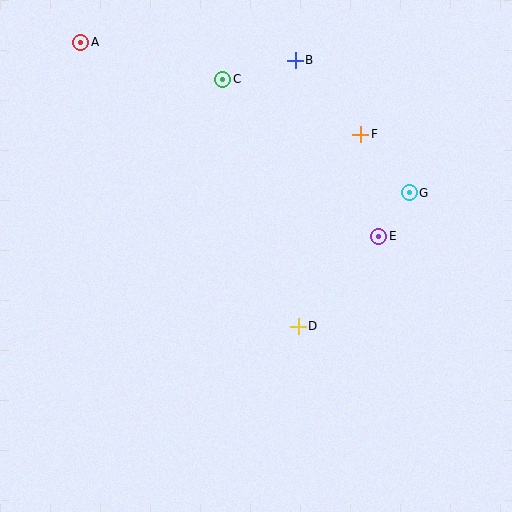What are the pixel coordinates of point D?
Point D is at (298, 326).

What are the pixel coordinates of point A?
Point A is at (81, 42).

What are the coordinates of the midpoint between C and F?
The midpoint between C and F is at (292, 107).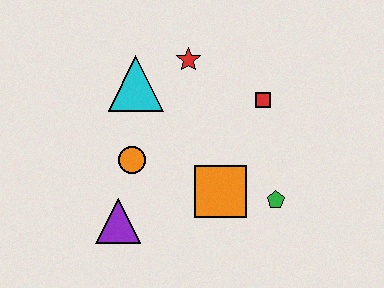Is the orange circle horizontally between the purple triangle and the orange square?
Yes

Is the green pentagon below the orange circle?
Yes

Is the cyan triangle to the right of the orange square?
No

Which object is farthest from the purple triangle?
The red square is farthest from the purple triangle.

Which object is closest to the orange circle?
The purple triangle is closest to the orange circle.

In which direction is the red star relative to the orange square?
The red star is above the orange square.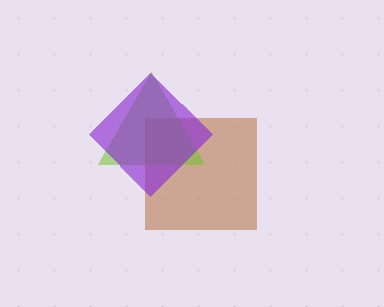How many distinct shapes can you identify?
There are 3 distinct shapes: a brown square, a lime triangle, a purple diamond.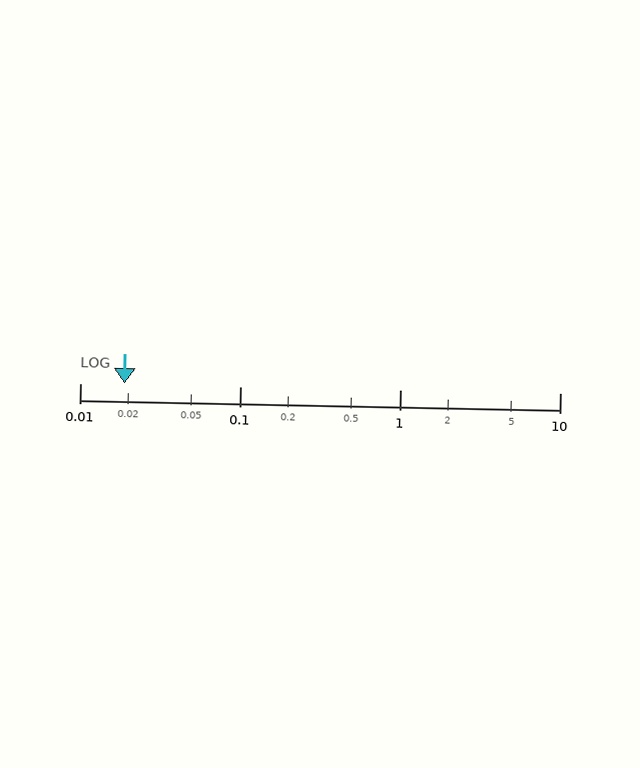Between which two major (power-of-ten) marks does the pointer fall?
The pointer is between 0.01 and 0.1.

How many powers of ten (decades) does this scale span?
The scale spans 3 decades, from 0.01 to 10.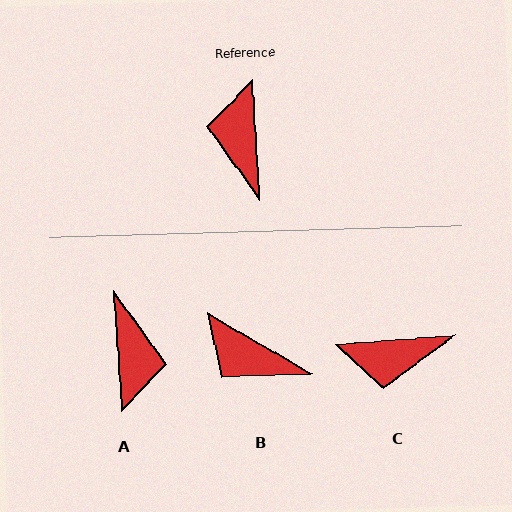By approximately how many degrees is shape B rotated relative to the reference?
Approximately 57 degrees counter-clockwise.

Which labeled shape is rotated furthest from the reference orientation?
A, about 179 degrees away.